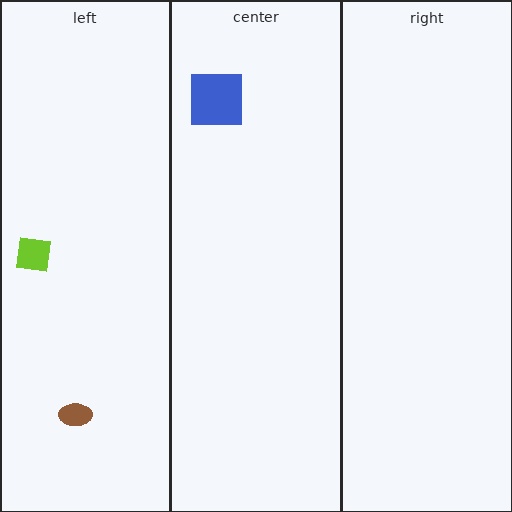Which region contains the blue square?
The center region.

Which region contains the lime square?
The left region.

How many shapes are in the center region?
1.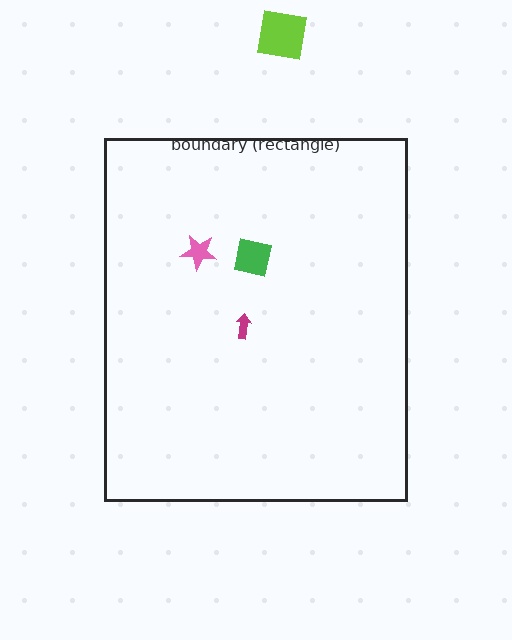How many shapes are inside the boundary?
3 inside, 1 outside.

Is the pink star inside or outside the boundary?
Inside.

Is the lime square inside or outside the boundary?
Outside.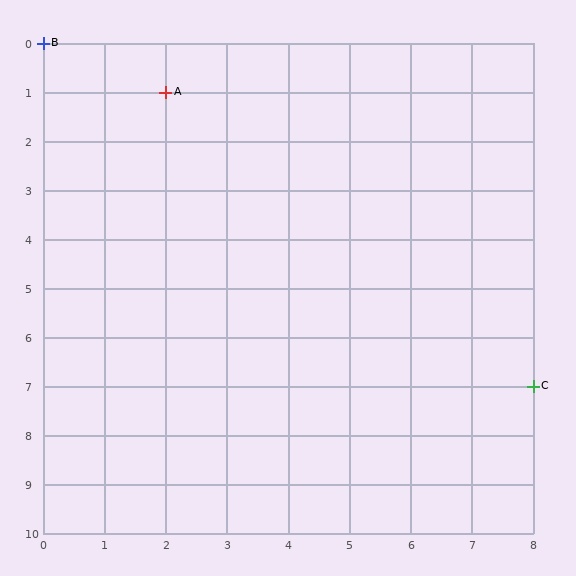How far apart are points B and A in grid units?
Points B and A are 2 columns and 1 row apart (about 2.2 grid units diagonally).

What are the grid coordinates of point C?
Point C is at grid coordinates (8, 7).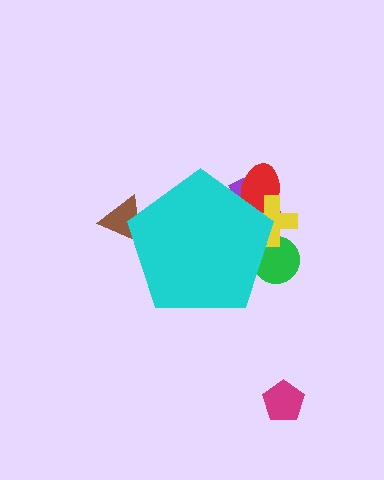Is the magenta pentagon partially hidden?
No, the magenta pentagon is fully visible.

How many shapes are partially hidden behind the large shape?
5 shapes are partially hidden.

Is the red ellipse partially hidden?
Yes, the red ellipse is partially hidden behind the cyan pentagon.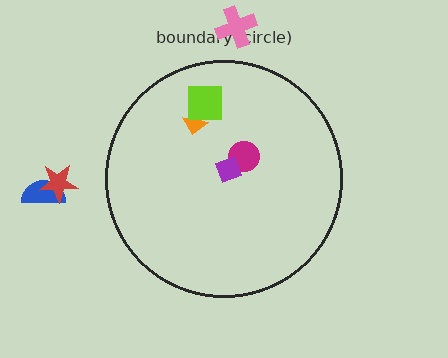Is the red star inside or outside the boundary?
Outside.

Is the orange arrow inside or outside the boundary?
Inside.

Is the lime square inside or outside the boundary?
Inside.